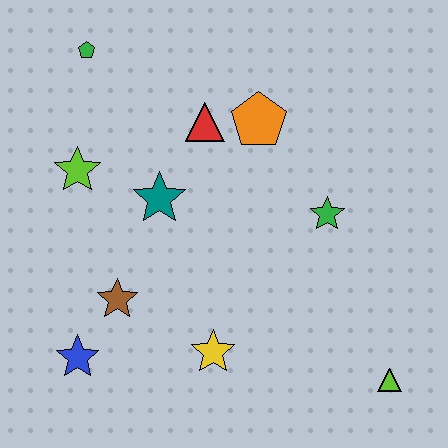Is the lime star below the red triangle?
Yes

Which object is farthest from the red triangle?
The lime triangle is farthest from the red triangle.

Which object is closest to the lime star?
The teal star is closest to the lime star.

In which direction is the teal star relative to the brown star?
The teal star is above the brown star.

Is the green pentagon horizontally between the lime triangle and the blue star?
Yes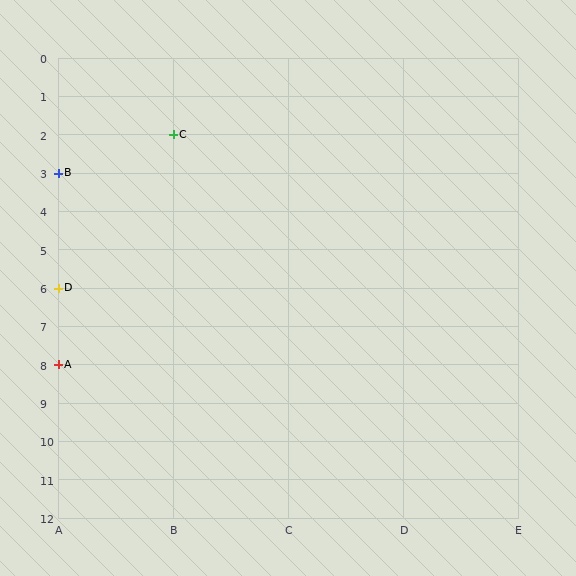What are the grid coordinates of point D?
Point D is at grid coordinates (A, 6).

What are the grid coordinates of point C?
Point C is at grid coordinates (B, 2).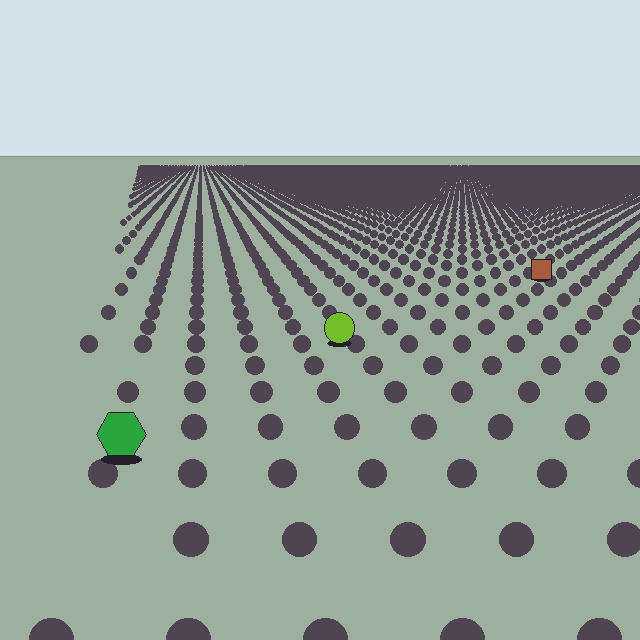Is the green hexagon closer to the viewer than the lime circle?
Yes. The green hexagon is closer — you can tell from the texture gradient: the ground texture is coarser near it.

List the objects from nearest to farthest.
From nearest to farthest: the green hexagon, the lime circle, the brown square.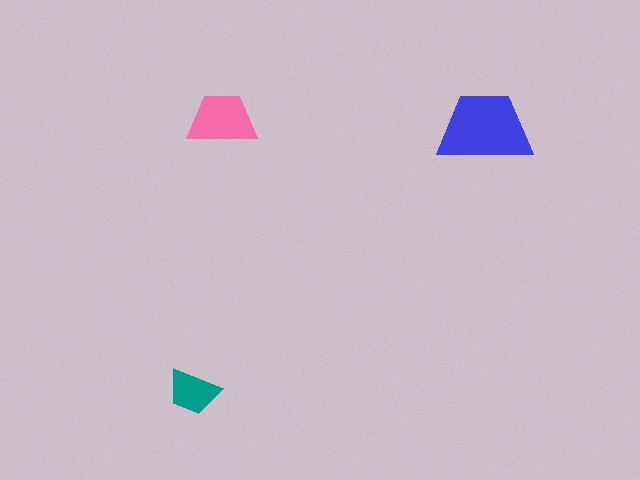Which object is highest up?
The pink trapezoid is topmost.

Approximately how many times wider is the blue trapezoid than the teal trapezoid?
About 2 times wider.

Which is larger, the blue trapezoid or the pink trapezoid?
The blue one.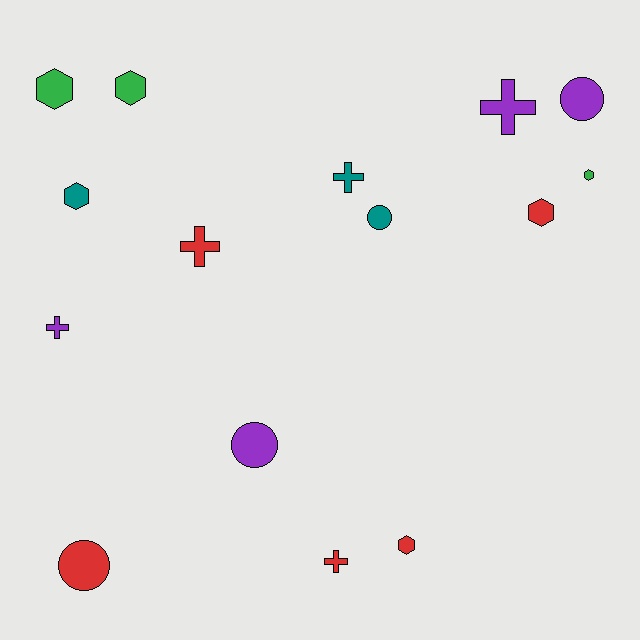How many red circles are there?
There is 1 red circle.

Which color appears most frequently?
Red, with 5 objects.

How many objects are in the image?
There are 15 objects.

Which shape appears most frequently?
Hexagon, with 6 objects.